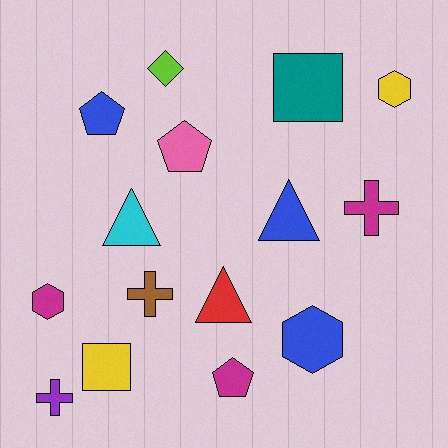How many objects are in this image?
There are 15 objects.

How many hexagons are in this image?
There are 3 hexagons.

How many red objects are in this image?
There is 1 red object.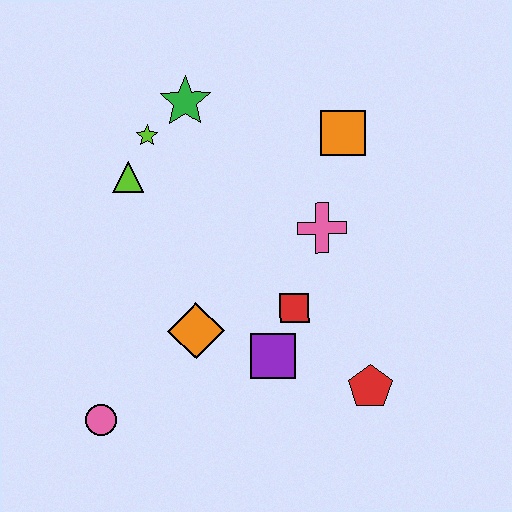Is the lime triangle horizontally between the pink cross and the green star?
No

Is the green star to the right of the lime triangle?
Yes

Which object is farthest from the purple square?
The green star is farthest from the purple square.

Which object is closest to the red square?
The purple square is closest to the red square.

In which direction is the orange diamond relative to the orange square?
The orange diamond is below the orange square.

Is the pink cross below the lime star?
Yes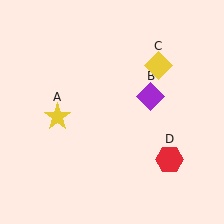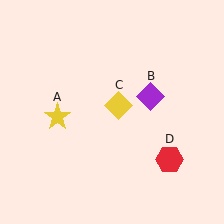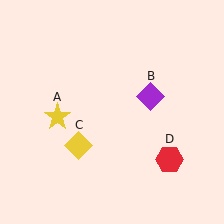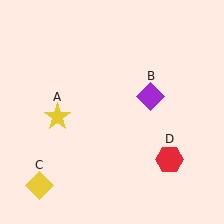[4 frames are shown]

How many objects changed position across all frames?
1 object changed position: yellow diamond (object C).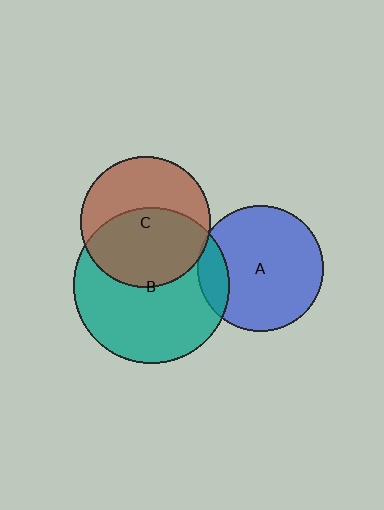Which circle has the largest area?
Circle B (teal).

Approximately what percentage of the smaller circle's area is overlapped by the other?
Approximately 5%.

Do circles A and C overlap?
Yes.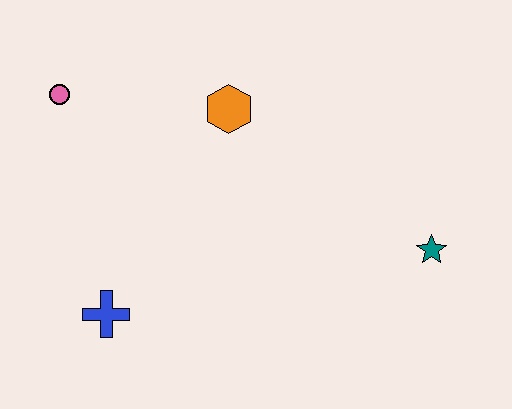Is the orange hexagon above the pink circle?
No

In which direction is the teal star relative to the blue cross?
The teal star is to the right of the blue cross.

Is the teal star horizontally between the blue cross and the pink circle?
No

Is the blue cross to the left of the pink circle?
No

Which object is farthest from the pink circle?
The teal star is farthest from the pink circle.